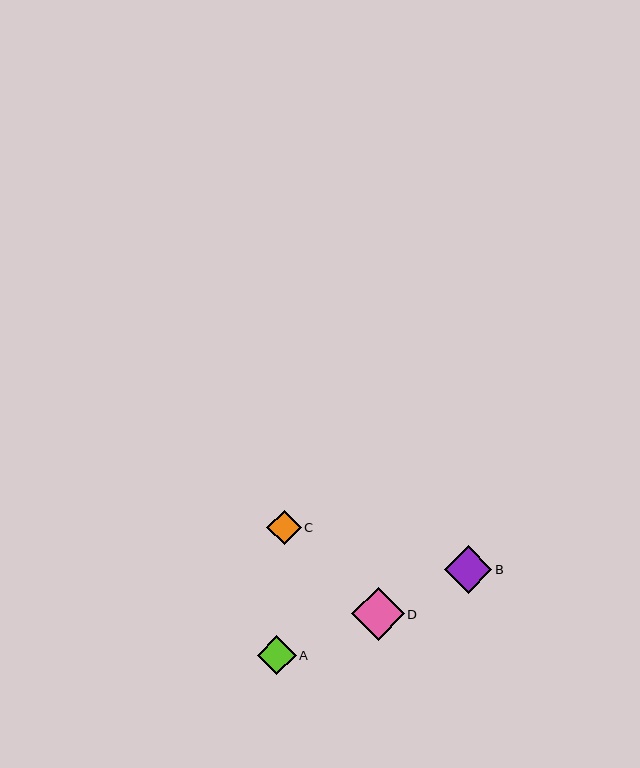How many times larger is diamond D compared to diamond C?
Diamond D is approximately 1.5 times the size of diamond C.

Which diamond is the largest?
Diamond D is the largest with a size of approximately 52 pixels.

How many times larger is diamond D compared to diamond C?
Diamond D is approximately 1.5 times the size of diamond C.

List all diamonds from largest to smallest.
From largest to smallest: D, B, A, C.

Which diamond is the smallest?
Diamond C is the smallest with a size of approximately 35 pixels.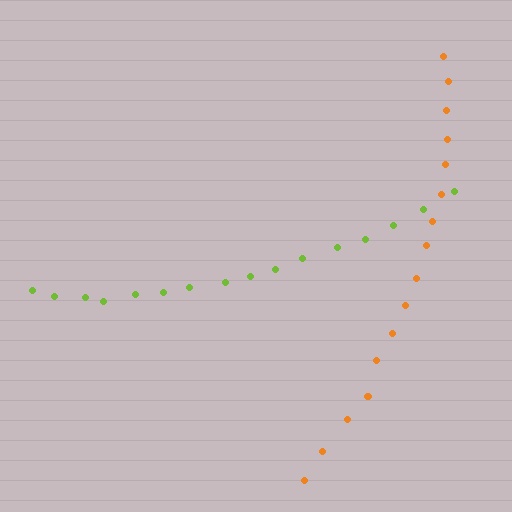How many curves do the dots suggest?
There are 2 distinct paths.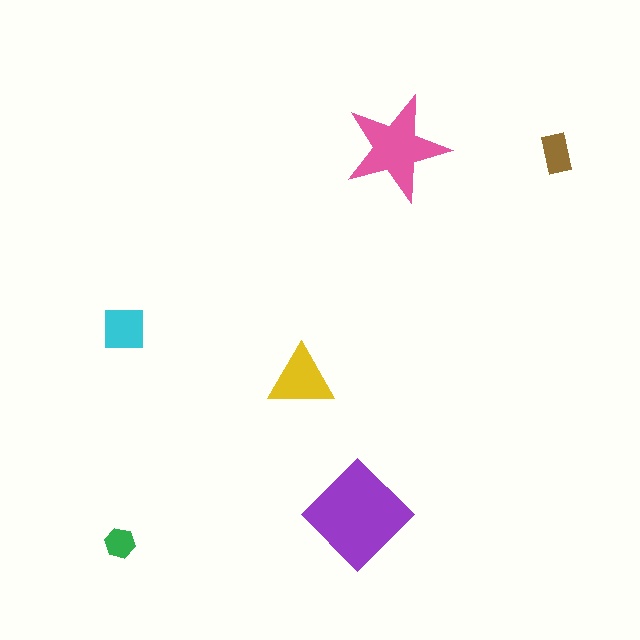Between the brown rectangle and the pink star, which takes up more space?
The pink star.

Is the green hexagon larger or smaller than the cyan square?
Smaller.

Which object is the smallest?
The green hexagon.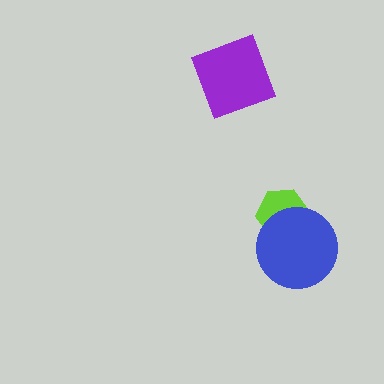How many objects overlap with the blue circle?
1 object overlaps with the blue circle.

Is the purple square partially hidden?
No, no other shape covers it.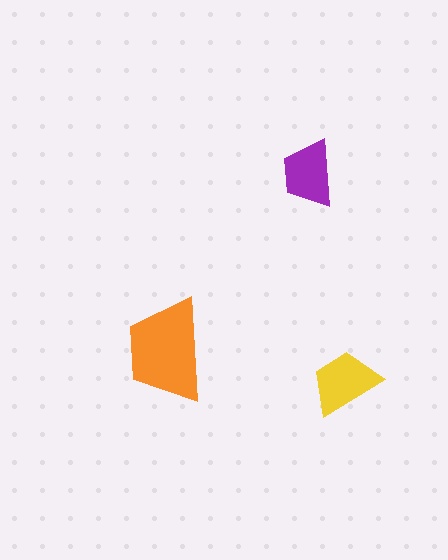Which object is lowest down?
The yellow trapezoid is bottommost.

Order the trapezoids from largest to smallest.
the orange one, the yellow one, the purple one.